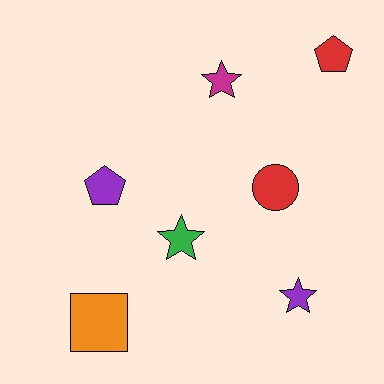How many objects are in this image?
There are 7 objects.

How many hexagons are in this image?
There are no hexagons.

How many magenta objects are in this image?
There is 1 magenta object.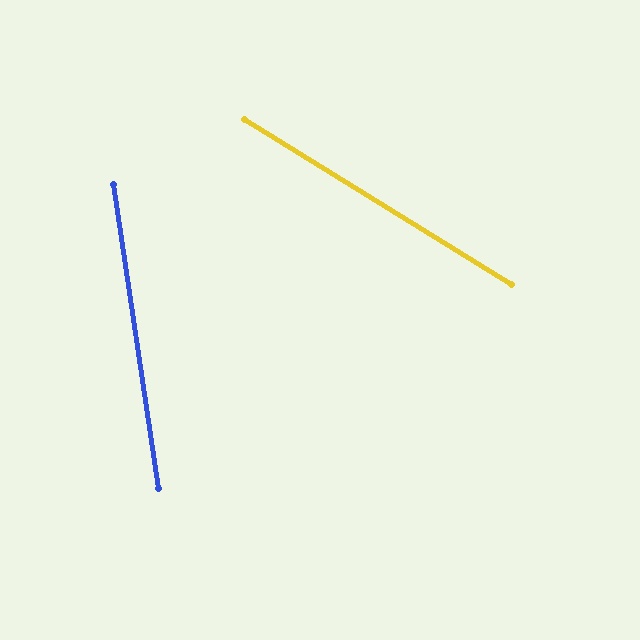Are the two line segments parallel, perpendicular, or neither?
Neither parallel nor perpendicular — they differ by about 50°.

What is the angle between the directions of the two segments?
Approximately 50 degrees.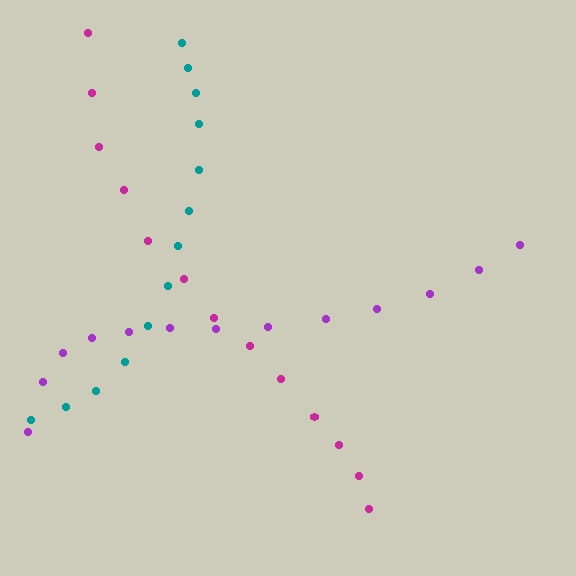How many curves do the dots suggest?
There are 3 distinct paths.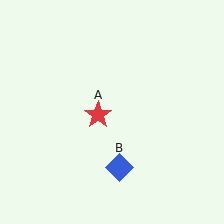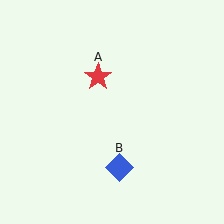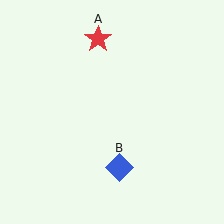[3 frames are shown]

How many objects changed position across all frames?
1 object changed position: red star (object A).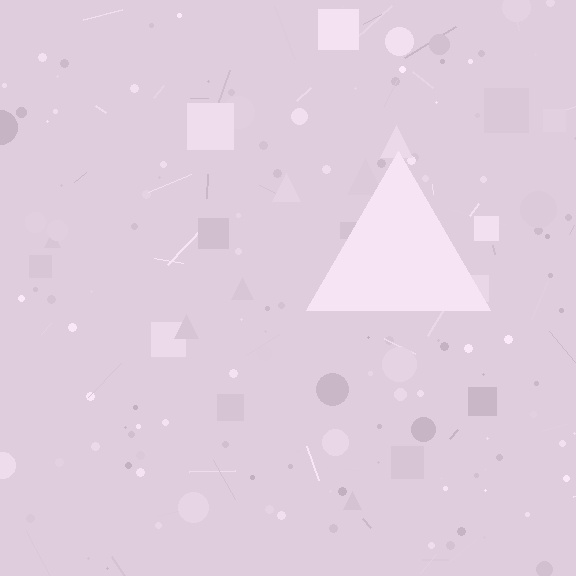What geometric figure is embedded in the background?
A triangle is embedded in the background.